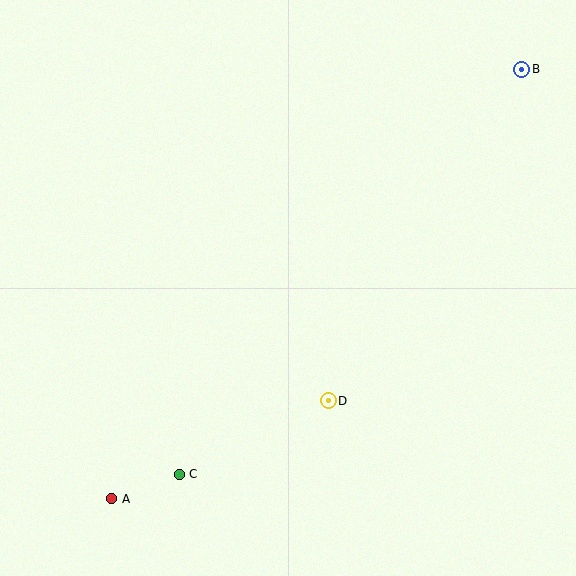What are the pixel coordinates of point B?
Point B is at (522, 69).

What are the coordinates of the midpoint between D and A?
The midpoint between D and A is at (220, 450).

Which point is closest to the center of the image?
Point D at (328, 401) is closest to the center.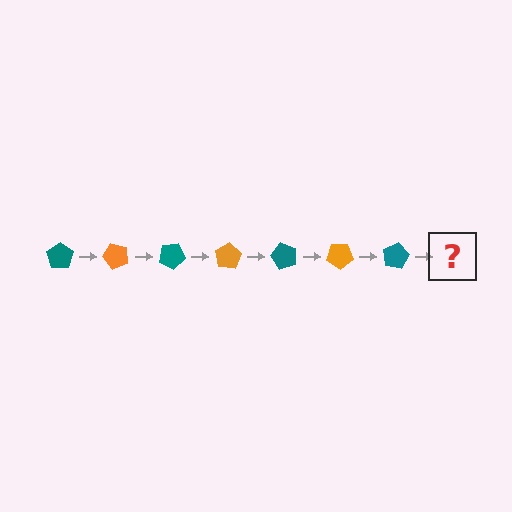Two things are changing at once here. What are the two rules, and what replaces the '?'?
The two rules are that it rotates 50 degrees each step and the color cycles through teal and orange. The '?' should be an orange pentagon, rotated 350 degrees from the start.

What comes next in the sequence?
The next element should be an orange pentagon, rotated 350 degrees from the start.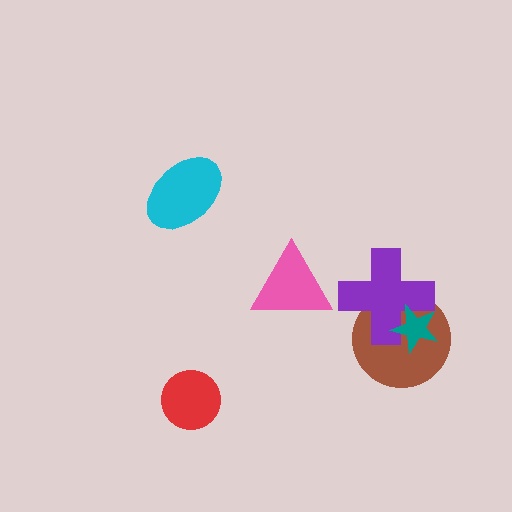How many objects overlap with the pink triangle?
0 objects overlap with the pink triangle.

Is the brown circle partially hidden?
Yes, it is partially covered by another shape.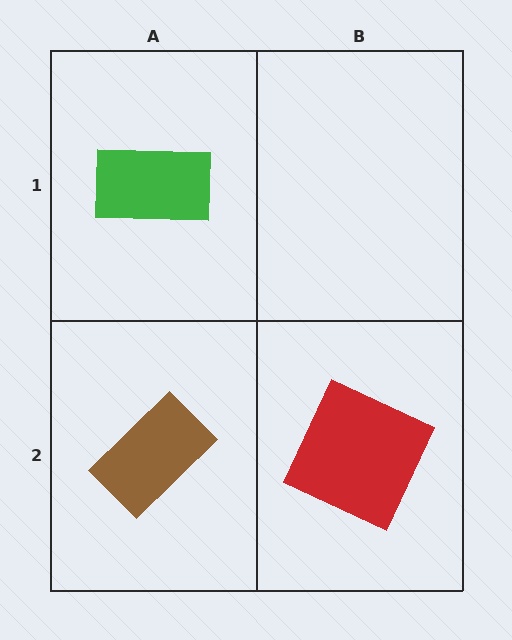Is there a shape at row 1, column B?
No, that cell is empty.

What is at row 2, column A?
A brown rectangle.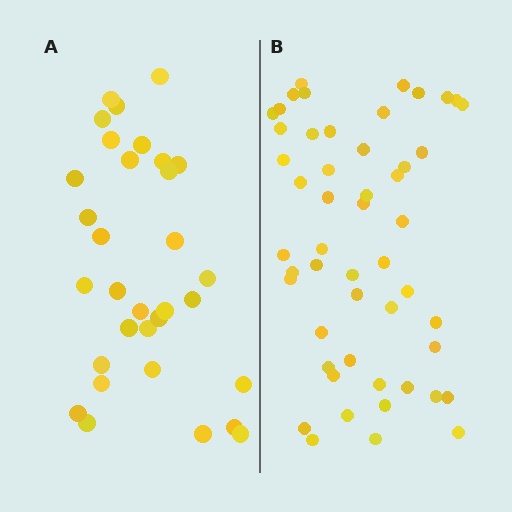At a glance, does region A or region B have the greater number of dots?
Region B (the right region) has more dots.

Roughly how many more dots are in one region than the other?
Region B has approximately 20 more dots than region A.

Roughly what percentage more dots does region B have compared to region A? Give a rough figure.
About 60% more.